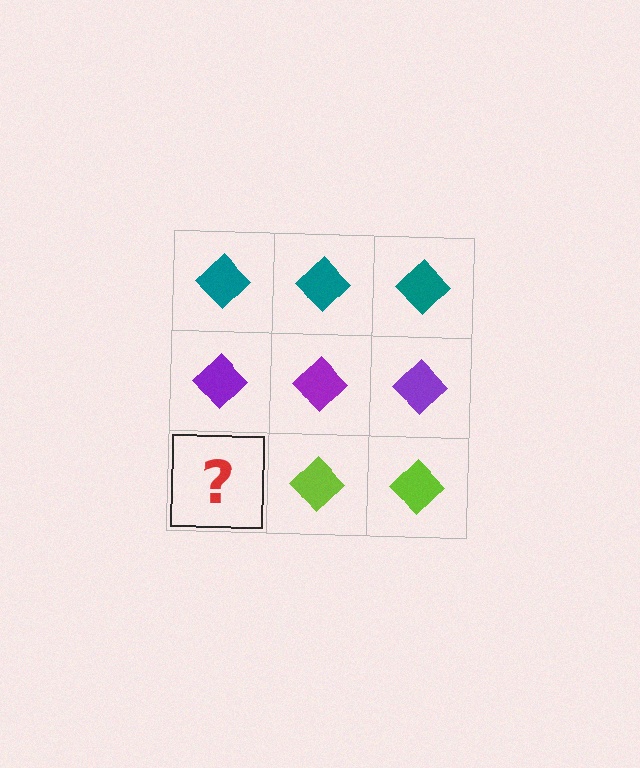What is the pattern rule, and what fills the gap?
The rule is that each row has a consistent color. The gap should be filled with a lime diamond.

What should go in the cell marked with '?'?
The missing cell should contain a lime diamond.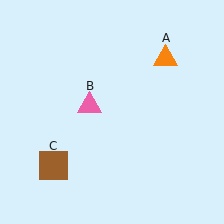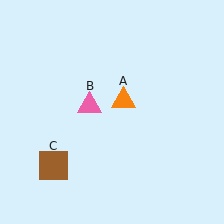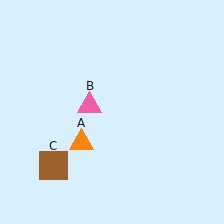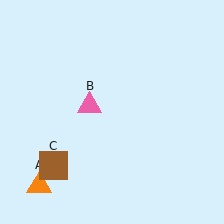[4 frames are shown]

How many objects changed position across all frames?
1 object changed position: orange triangle (object A).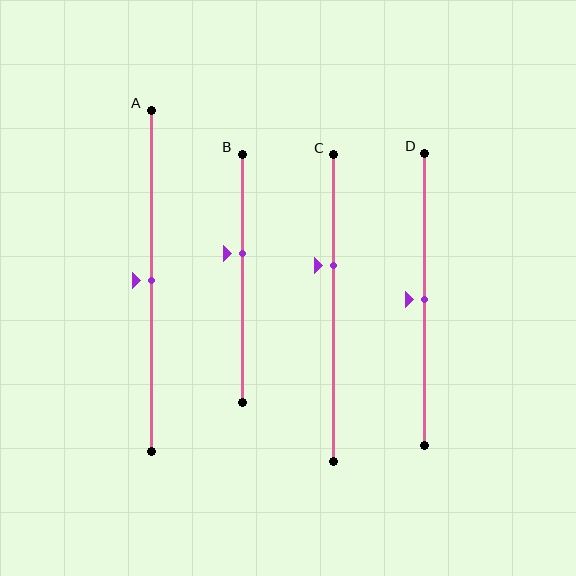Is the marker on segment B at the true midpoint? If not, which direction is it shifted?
No, the marker on segment B is shifted upward by about 10% of the segment length.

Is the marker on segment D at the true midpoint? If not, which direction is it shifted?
Yes, the marker on segment D is at the true midpoint.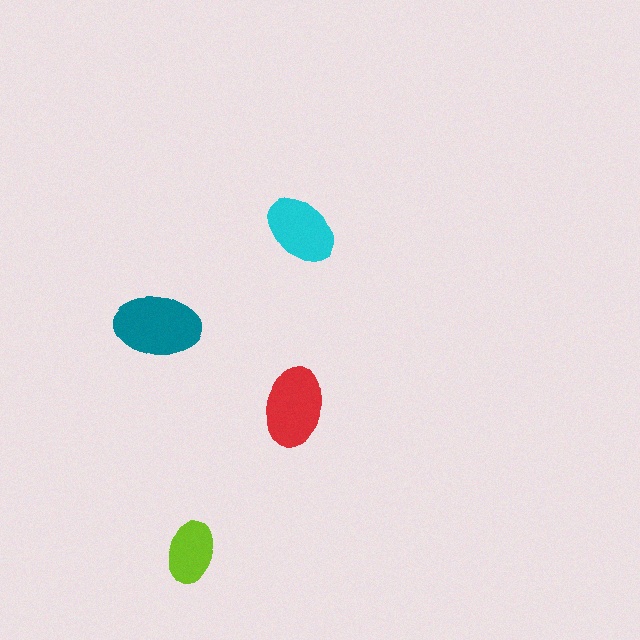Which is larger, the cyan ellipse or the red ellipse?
The red one.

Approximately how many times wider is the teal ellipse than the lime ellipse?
About 1.5 times wider.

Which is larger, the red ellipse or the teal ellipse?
The teal one.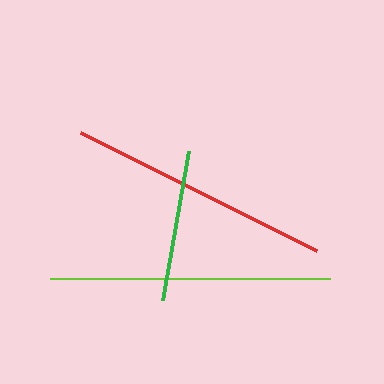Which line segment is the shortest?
The green line is the shortest at approximately 151 pixels.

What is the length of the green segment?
The green segment is approximately 151 pixels long.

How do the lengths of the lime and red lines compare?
The lime and red lines are approximately the same length.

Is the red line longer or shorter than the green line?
The red line is longer than the green line.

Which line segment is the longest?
The lime line is the longest at approximately 279 pixels.